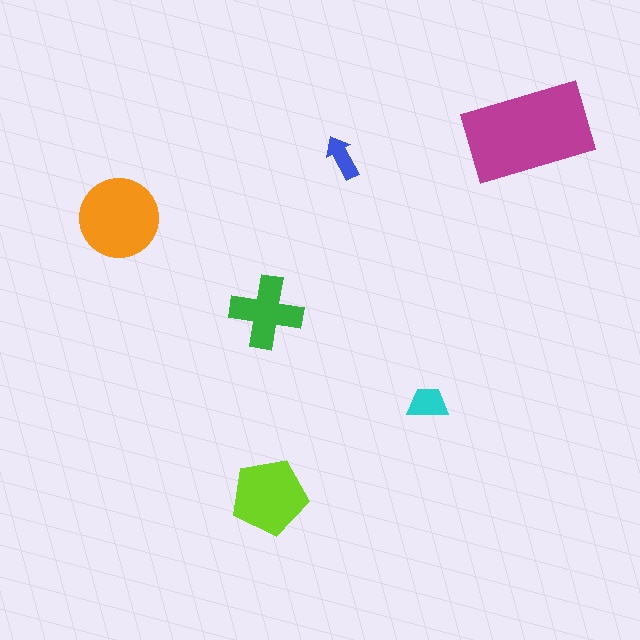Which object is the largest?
The magenta rectangle.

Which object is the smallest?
The blue arrow.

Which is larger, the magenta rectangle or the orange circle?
The magenta rectangle.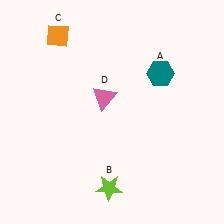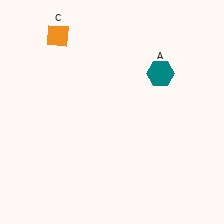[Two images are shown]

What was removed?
The lime star (B), the pink triangle (D) were removed in Image 2.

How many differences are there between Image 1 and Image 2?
There are 2 differences between the two images.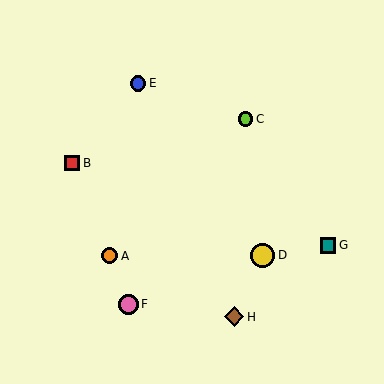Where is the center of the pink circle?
The center of the pink circle is at (128, 304).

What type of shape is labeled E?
Shape E is a blue circle.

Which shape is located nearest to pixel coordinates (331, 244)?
The teal square (labeled G) at (328, 245) is nearest to that location.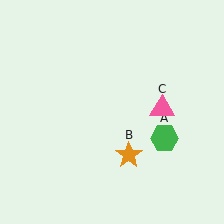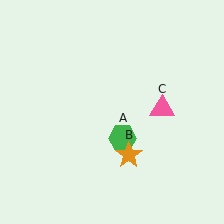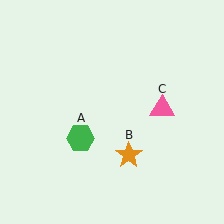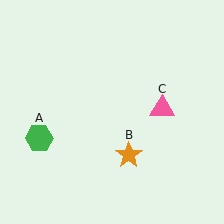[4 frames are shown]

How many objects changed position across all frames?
1 object changed position: green hexagon (object A).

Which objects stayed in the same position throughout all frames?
Orange star (object B) and pink triangle (object C) remained stationary.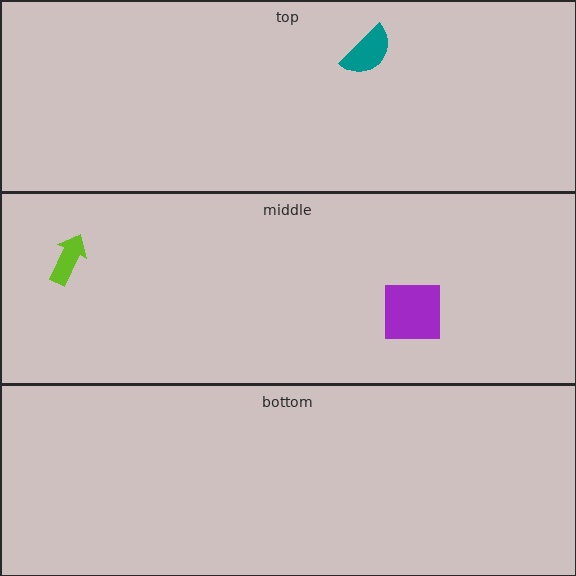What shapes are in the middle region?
The lime arrow, the purple square.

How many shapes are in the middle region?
2.